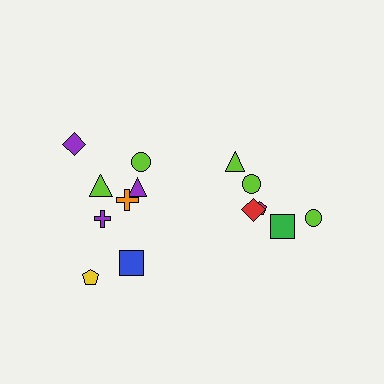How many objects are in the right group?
There are 6 objects.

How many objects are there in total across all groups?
There are 14 objects.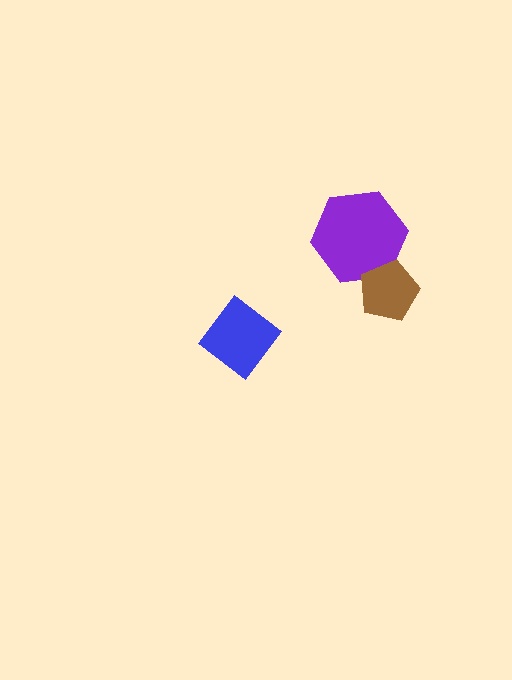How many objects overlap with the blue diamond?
0 objects overlap with the blue diamond.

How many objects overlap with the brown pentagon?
1 object overlaps with the brown pentagon.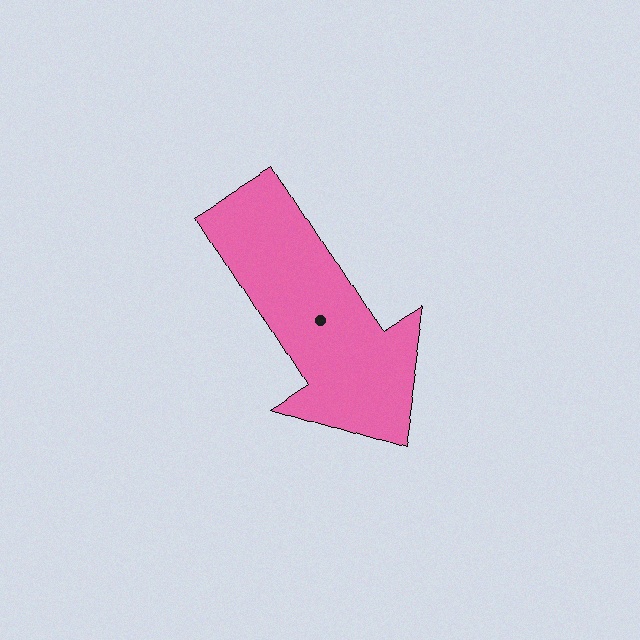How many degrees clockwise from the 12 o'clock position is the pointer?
Approximately 148 degrees.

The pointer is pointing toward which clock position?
Roughly 5 o'clock.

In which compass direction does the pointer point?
Southeast.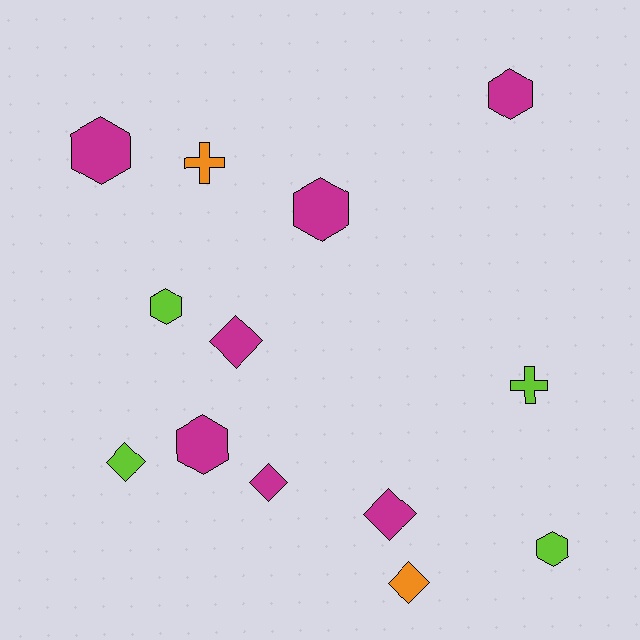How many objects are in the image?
There are 13 objects.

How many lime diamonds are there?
There is 1 lime diamond.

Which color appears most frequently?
Magenta, with 7 objects.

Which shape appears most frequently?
Hexagon, with 6 objects.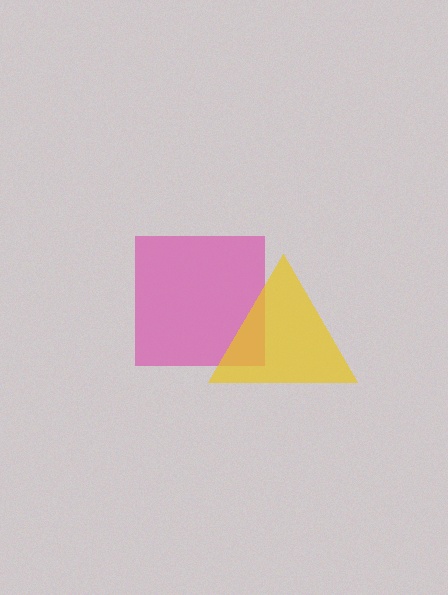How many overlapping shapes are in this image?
There are 2 overlapping shapes in the image.